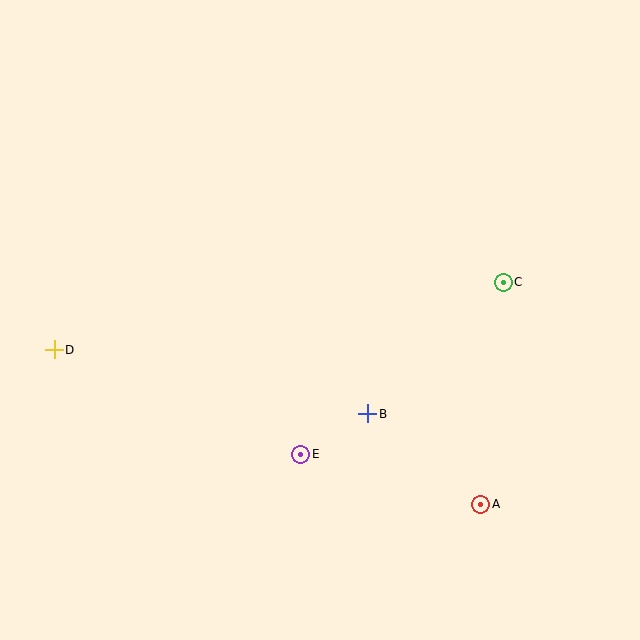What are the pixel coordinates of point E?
Point E is at (301, 454).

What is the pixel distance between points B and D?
The distance between B and D is 320 pixels.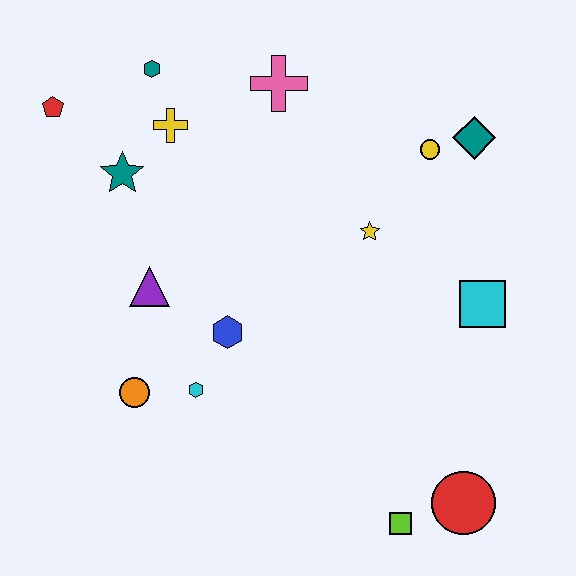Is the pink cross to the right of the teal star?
Yes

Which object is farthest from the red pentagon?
The red circle is farthest from the red pentagon.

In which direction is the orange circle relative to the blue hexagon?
The orange circle is to the left of the blue hexagon.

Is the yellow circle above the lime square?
Yes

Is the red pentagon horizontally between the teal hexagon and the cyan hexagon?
No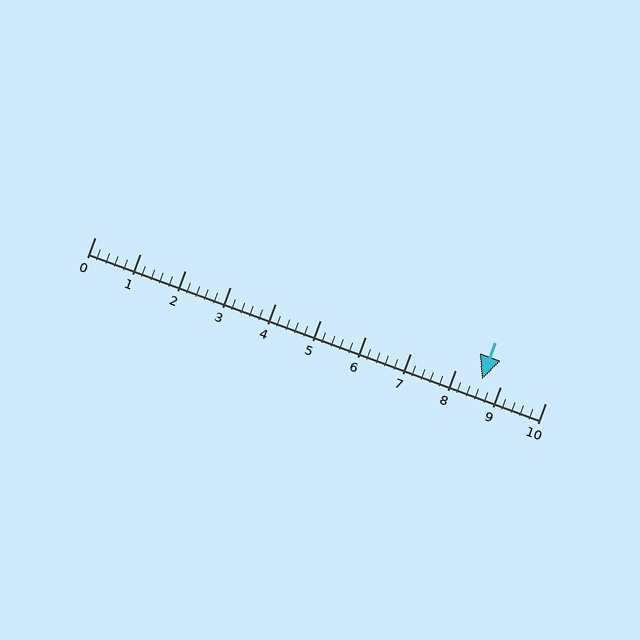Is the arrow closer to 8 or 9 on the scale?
The arrow is closer to 9.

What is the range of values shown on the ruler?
The ruler shows values from 0 to 10.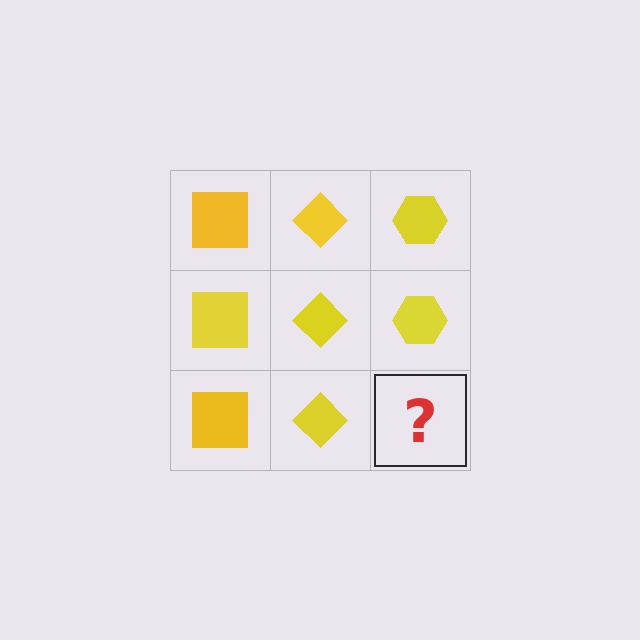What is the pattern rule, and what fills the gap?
The rule is that each column has a consistent shape. The gap should be filled with a yellow hexagon.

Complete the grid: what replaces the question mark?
The question mark should be replaced with a yellow hexagon.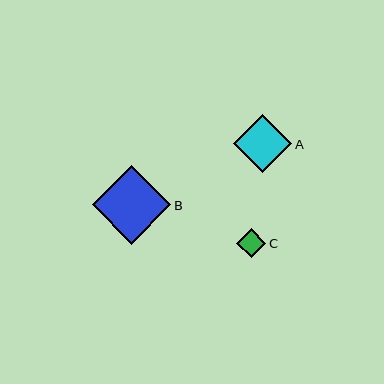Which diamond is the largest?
Diamond B is the largest with a size of approximately 78 pixels.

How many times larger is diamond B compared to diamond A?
Diamond B is approximately 1.3 times the size of diamond A.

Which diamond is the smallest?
Diamond C is the smallest with a size of approximately 29 pixels.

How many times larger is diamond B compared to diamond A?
Diamond B is approximately 1.3 times the size of diamond A.